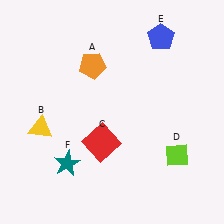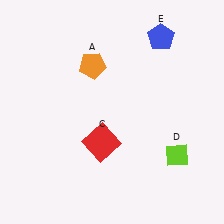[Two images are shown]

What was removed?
The teal star (F), the yellow triangle (B) were removed in Image 2.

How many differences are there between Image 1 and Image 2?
There are 2 differences between the two images.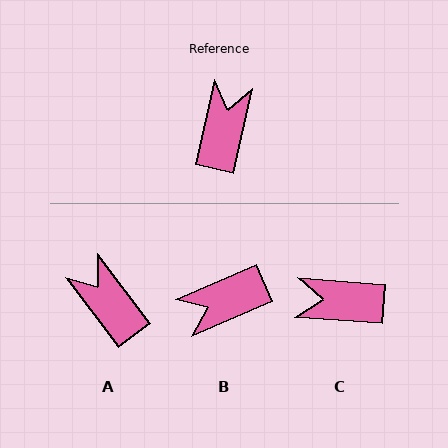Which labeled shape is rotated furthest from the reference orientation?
B, about 126 degrees away.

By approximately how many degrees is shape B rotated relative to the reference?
Approximately 126 degrees counter-clockwise.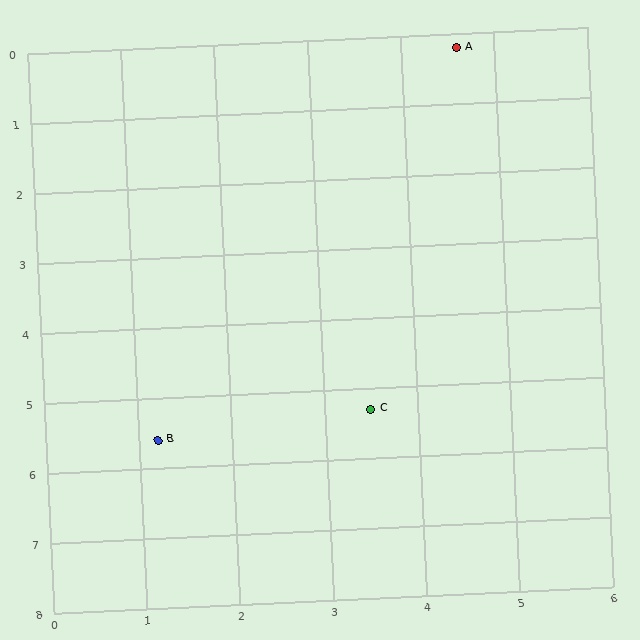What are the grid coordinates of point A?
Point A is at approximately (4.6, 0.2).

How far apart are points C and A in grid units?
Points C and A are about 5.2 grid units apart.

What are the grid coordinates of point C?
Point C is at approximately (3.5, 5.3).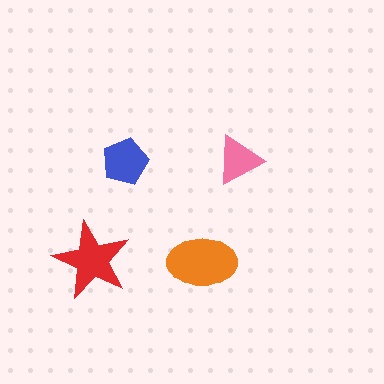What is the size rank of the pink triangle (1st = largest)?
4th.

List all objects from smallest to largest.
The pink triangle, the blue pentagon, the red star, the orange ellipse.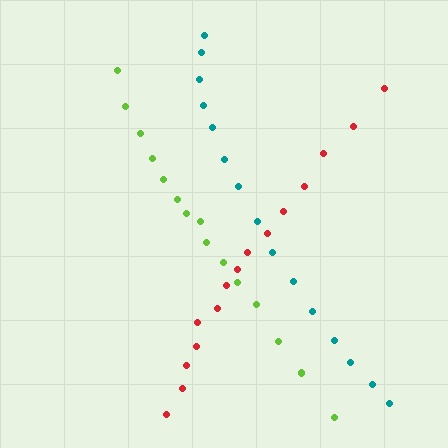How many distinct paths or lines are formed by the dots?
There are 3 distinct paths.